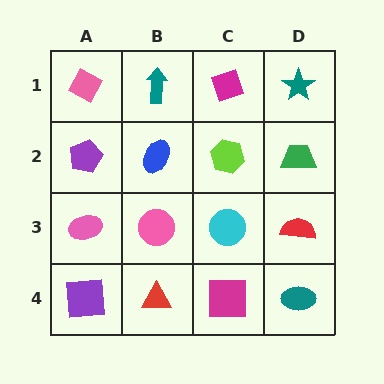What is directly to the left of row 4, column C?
A red triangle.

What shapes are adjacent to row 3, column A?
A purple pentagon (row 2, column A), a purple square (row 4, column A), a pink circle (row 3, column B).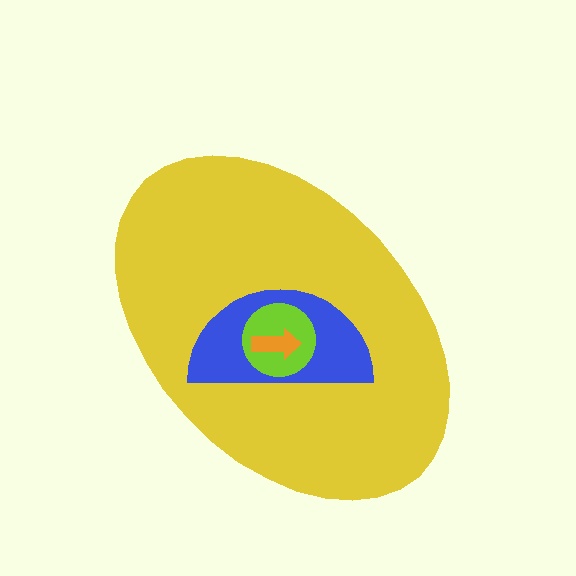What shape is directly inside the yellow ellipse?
The blue semicircle.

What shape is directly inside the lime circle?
The orange arrow.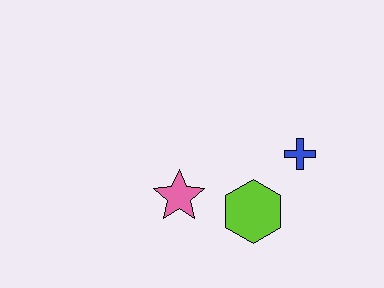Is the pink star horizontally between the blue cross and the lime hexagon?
No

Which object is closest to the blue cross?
The lime hexagon is closest to the blue cross.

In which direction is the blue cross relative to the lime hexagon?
The blue cross is above the lime hexagon.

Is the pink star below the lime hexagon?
No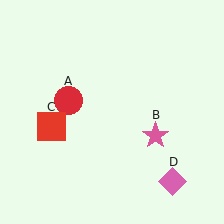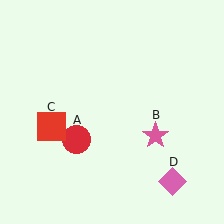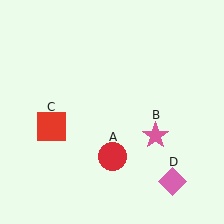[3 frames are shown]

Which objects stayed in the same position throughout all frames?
Pink star (object B) and red square (object C) and pink diamond (object D) remained stationary.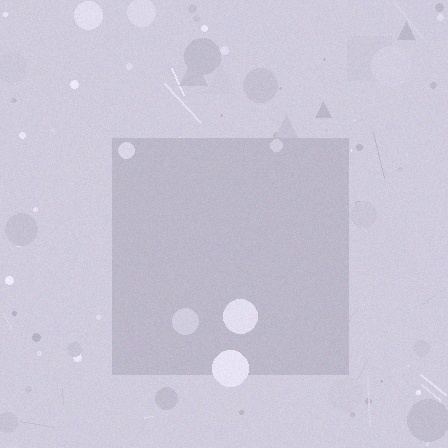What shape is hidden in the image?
A square is hidden in the image.